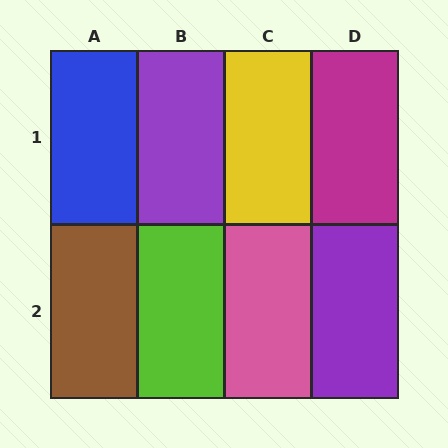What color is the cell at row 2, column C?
Pink.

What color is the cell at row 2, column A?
Brown.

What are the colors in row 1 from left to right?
Blue, purple, yellow, magenta.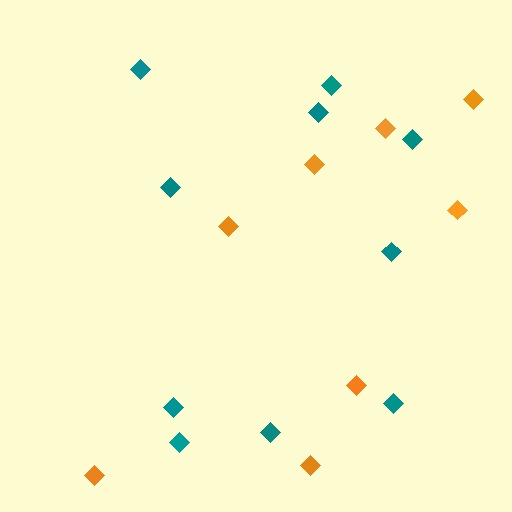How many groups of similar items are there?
There are 2 groups: one group of teal diamonds (10) and one group of orange diamonds (8).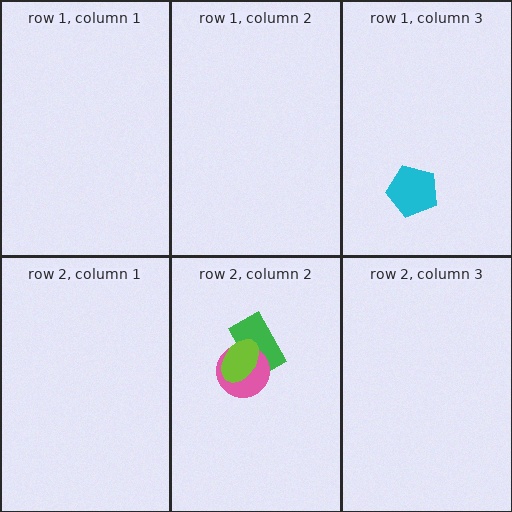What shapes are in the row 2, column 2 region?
The green rectangle, the pink circle, the lime ellipse.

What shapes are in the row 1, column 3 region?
The cyan pentagon.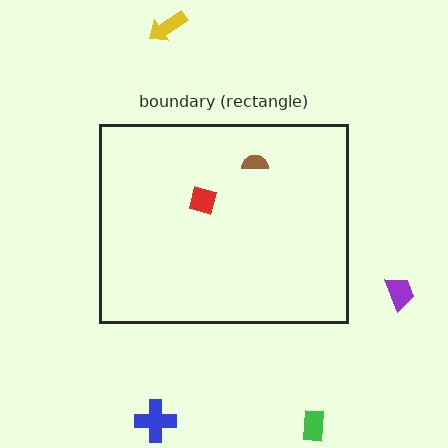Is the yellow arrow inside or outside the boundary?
Outside.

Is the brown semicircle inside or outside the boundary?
Inside.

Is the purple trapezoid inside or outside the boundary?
Outside.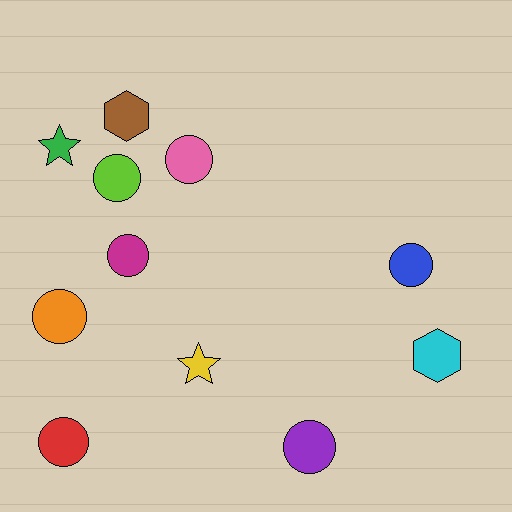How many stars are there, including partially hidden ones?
There are 2 stars.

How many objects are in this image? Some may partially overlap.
There are 11 objects.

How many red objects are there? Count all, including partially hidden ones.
There is 1 red object.